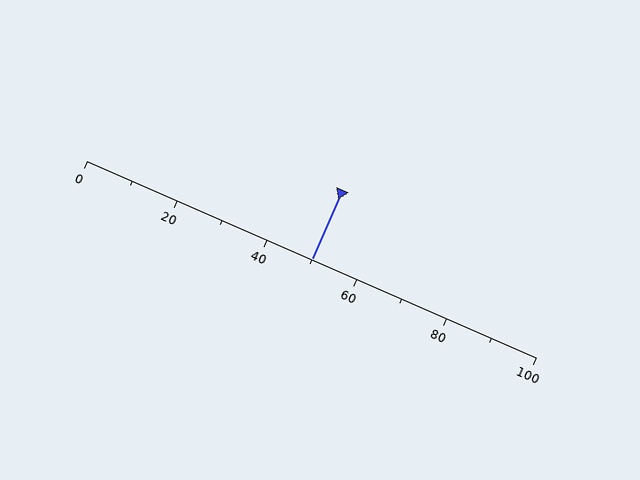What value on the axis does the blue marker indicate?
The marker indicates approximately 50.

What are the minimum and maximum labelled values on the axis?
The axis runs from 0 to 100.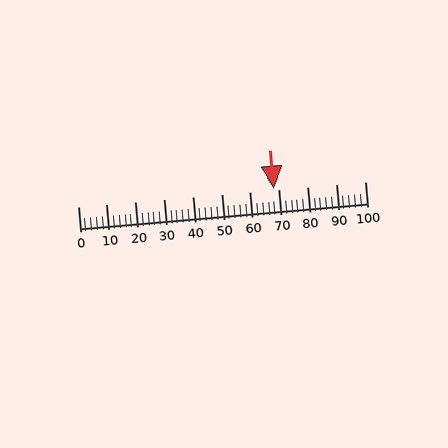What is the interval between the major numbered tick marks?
The major tick marks are spaced 10 units apart.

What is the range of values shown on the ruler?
The ruler shows values from 0 to 100.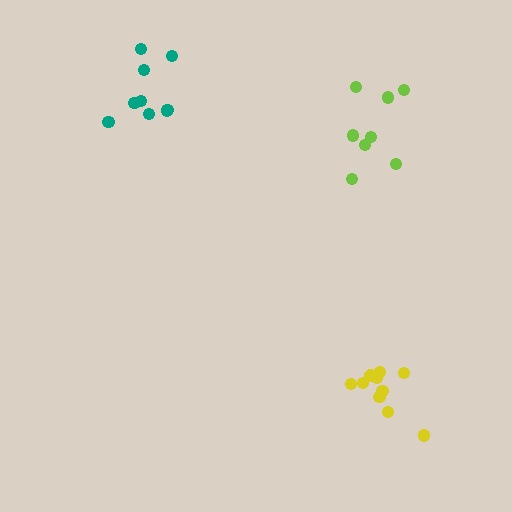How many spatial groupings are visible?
There are 3 spatial groupings.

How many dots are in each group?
Group 1: 11 dots, Group 2: 9 dots, Group 3: 8 dots (28 total).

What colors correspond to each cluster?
The clusters are colored: yellow, teal, lime.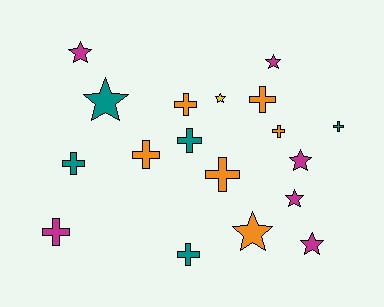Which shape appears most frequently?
Cross, with 10 objects.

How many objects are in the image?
There are 18 objects.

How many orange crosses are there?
There are 5 orange crosses.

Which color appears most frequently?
Magenta, with 6 objects.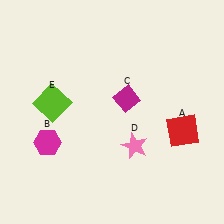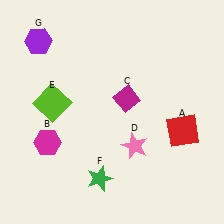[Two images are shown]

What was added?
A green star (F), a purple hexagon (G) were added in Image 2.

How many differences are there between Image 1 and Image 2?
There are 2 differences between the two images.